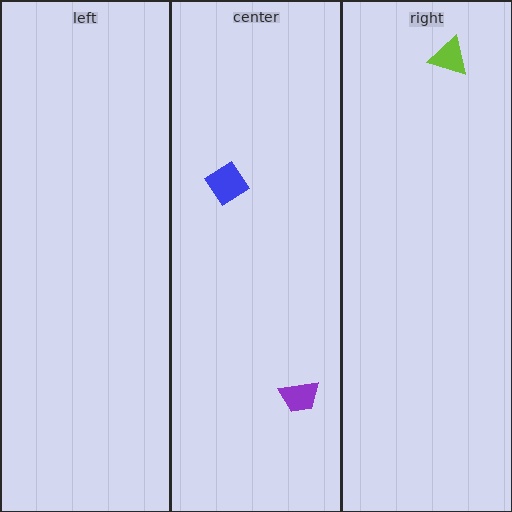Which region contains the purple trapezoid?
The center region.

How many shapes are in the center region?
2.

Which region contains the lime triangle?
The right region.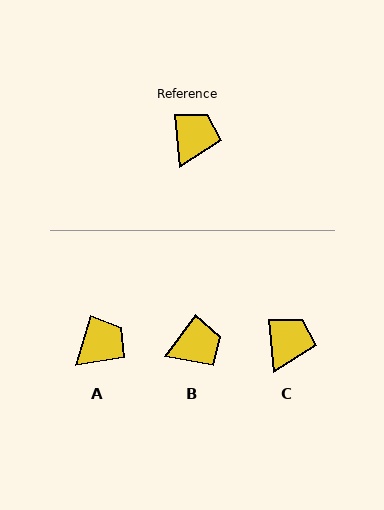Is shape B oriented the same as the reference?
No, it is off by about 42 degrees.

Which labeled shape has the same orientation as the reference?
C.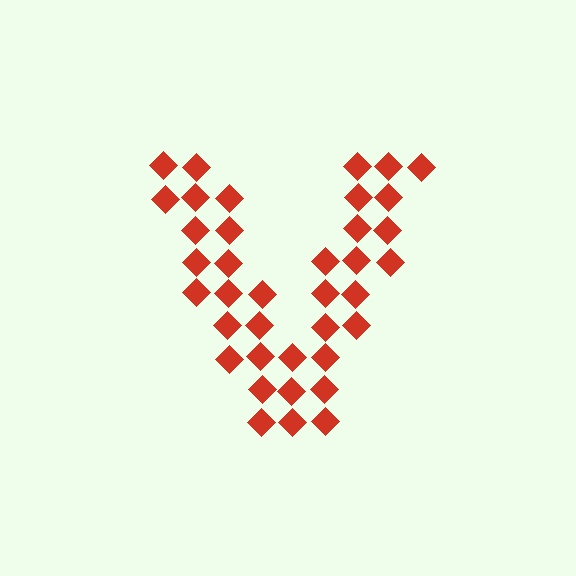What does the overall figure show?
The overall figure shows the letter V.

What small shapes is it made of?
It is made of small diamonds.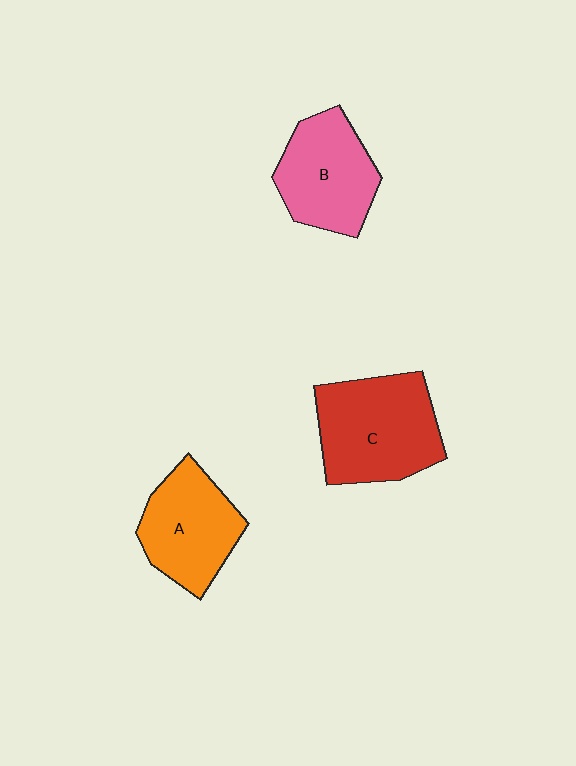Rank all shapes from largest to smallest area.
From largest to smallest: C (red), B (pink), A (orange).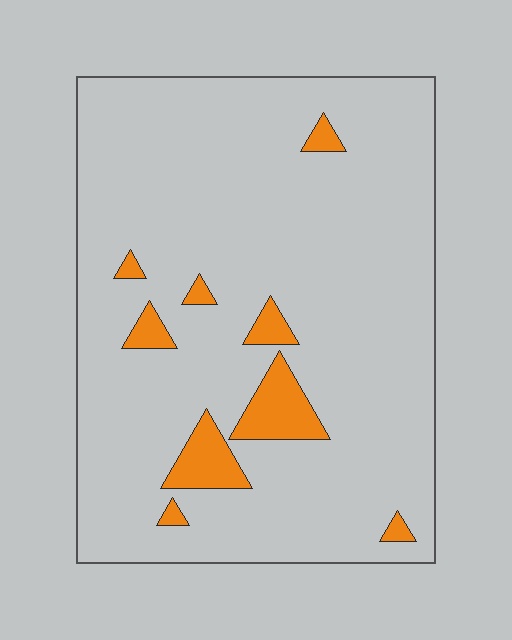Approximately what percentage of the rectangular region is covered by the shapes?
Approximately 10%.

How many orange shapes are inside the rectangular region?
9.